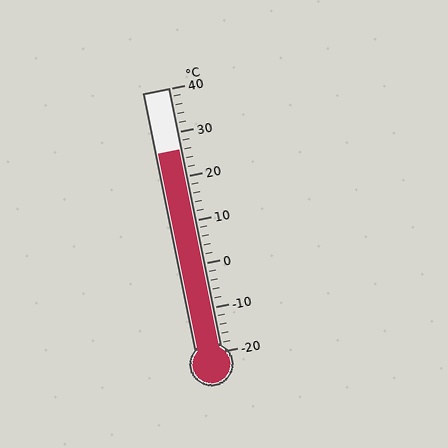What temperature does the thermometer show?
The thermometer shows approximately 26°C.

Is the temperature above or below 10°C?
The temperature is above 10°C.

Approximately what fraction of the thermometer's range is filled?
The thermometer is filled to approximately 75% of its range.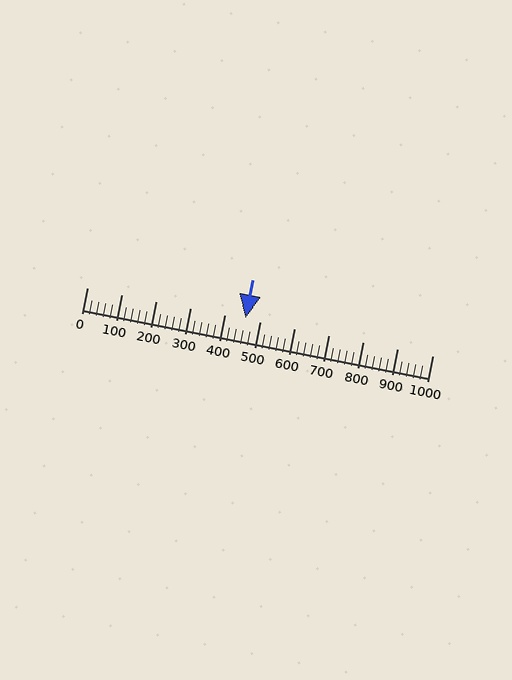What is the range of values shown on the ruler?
The ruler shows values from 0 to 1000.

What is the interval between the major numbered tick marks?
The major tick marks are spaced 100 units apart.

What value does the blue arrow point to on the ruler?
The blue arrow points to approximately 460.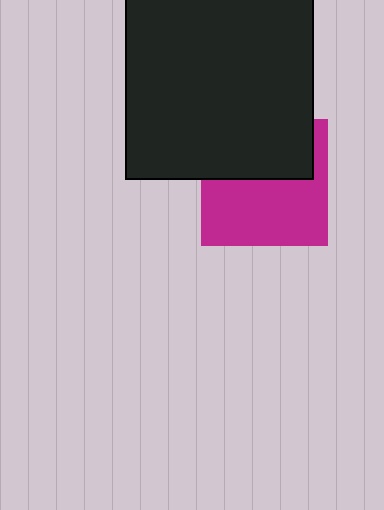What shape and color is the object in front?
The object in front is a black square.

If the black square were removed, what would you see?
You would see the complete magenta square.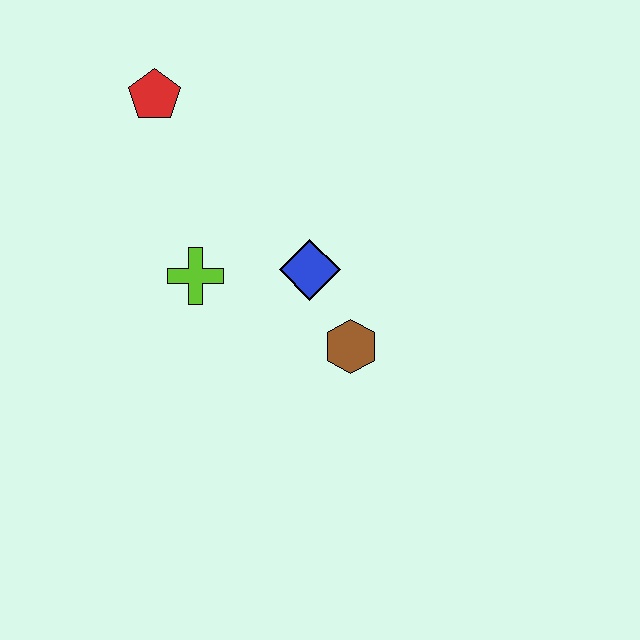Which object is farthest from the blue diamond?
The red pentagon is farthest from the blue diamond.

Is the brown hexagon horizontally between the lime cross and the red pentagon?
No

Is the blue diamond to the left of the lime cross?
No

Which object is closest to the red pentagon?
The lime cross is closest to the red pentagon.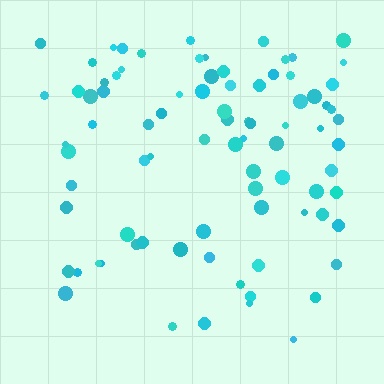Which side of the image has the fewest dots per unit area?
The bottom.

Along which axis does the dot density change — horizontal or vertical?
Vertical.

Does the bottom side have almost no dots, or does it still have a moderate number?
Still a moderate number, just noticeably fewer than the top.